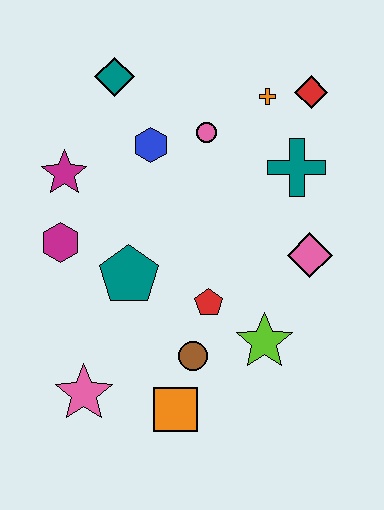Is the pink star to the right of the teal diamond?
No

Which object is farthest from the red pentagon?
The teal diamond is farthest from the red pentagon.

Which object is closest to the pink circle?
The blue hexagon is closest to the pink circle.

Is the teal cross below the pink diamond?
No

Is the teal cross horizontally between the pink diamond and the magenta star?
Yes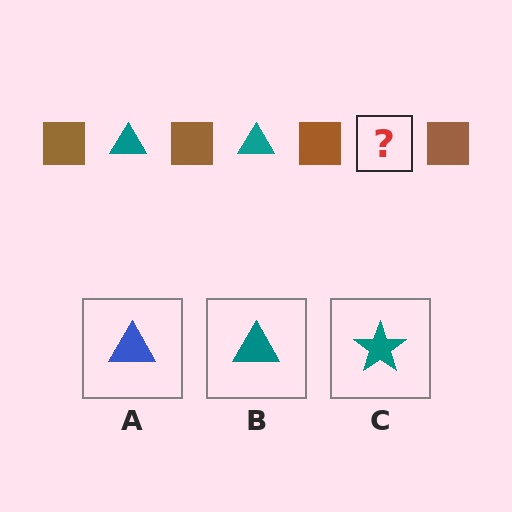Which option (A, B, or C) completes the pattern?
B.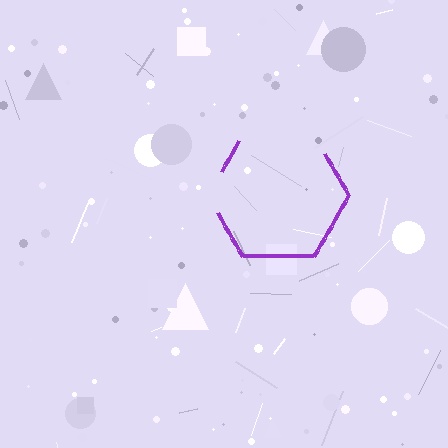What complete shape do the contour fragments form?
The contour fragments form a hexagon.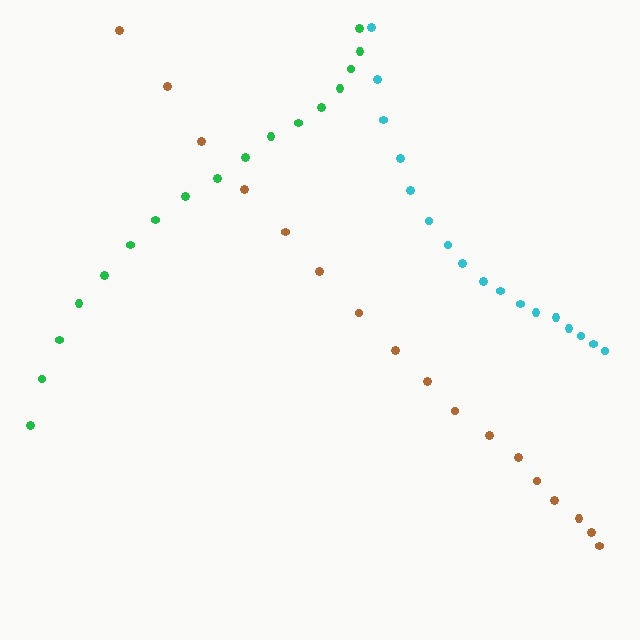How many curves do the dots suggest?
There are 3 distinct paths.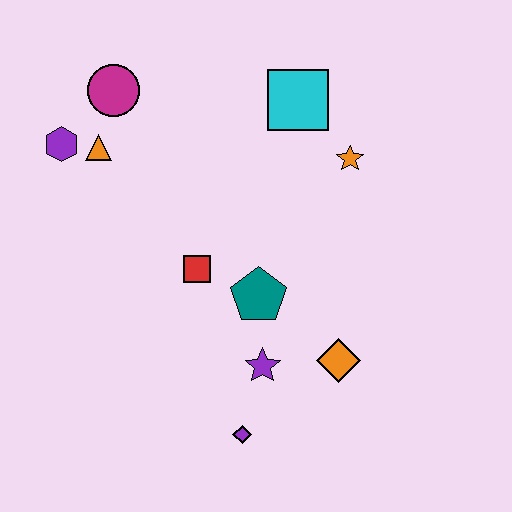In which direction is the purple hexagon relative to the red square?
The purple hexagon is to the left of the red square.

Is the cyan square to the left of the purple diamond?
No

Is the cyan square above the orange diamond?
Yes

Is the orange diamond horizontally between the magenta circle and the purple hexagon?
No